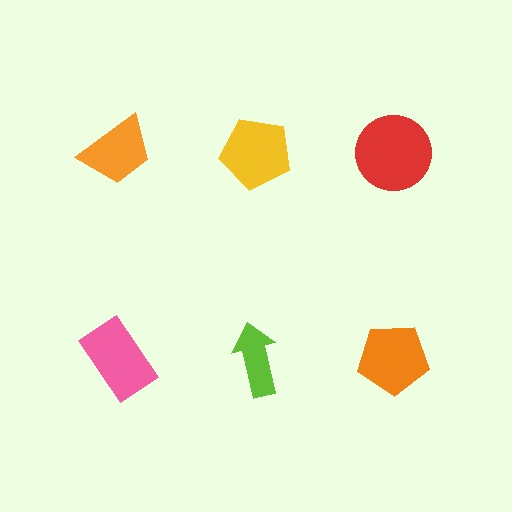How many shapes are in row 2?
3 shapes.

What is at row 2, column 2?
A lime arrow.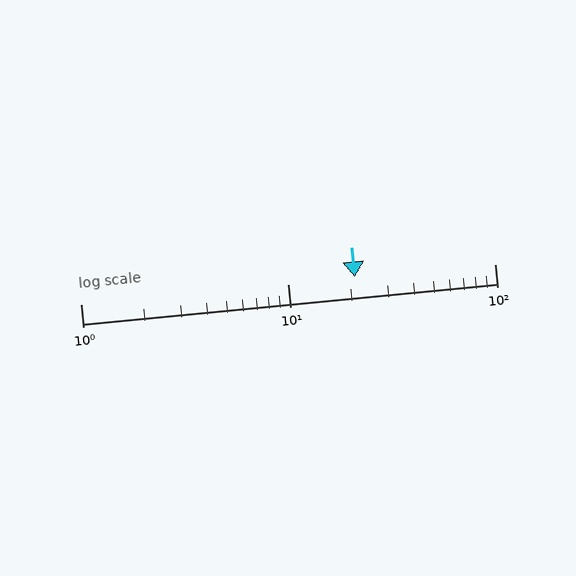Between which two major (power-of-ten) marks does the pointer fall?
The pointer is between 10 and 100.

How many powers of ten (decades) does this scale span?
The scale spans 2 decades, from 1 to 100.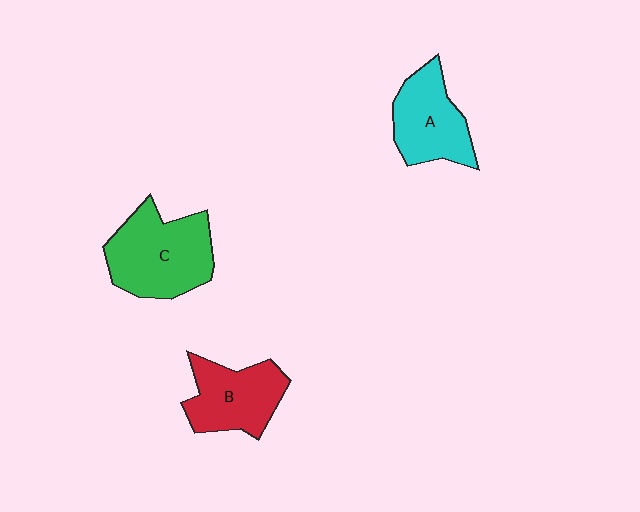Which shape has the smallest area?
Shape A (cyan).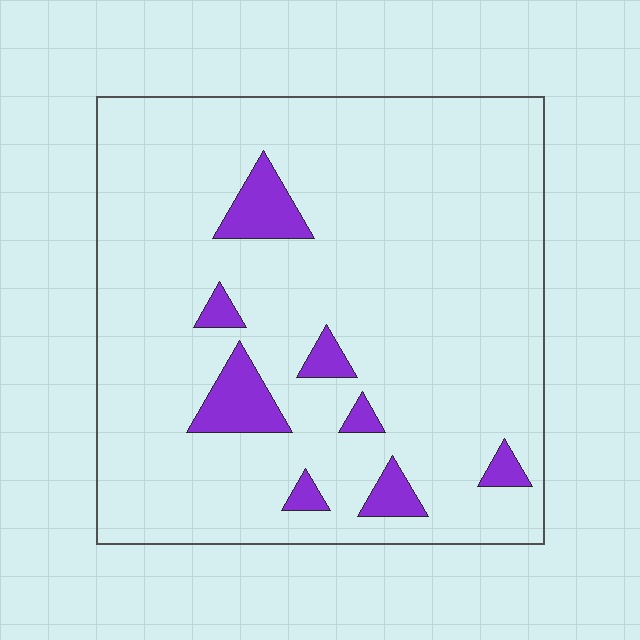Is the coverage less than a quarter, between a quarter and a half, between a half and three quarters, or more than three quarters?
Less than a quarter.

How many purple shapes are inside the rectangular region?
8.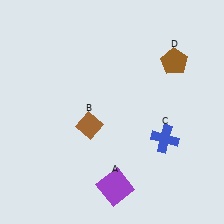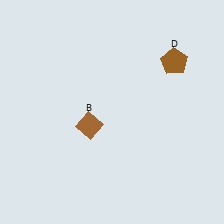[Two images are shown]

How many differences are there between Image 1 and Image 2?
There are 2 differences between the two images.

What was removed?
The purple square (A), the blue cross (C) were removed in Image 2.